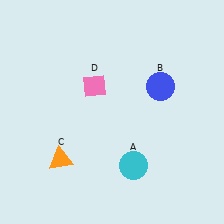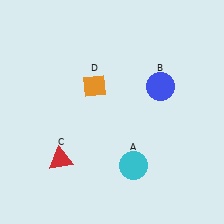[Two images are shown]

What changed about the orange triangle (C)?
In Image 1, C is orange. In Image 2, it changed to red.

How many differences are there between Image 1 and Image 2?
There are 2 differences between the two images.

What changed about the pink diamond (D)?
In Image 1, D is pink. In Image 2, it changed to orange.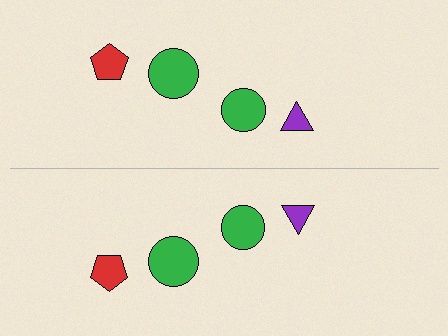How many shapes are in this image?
There are 8 shapes in this image.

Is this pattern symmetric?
Yes, this pattern has bilateral (reflection) symmetry.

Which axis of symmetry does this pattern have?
The pattern has a horizontal axis of symmetry running through the center of the image.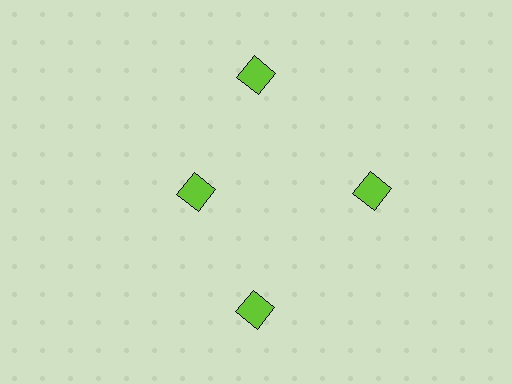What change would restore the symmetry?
The symmetry would be restored by moving it outward, back onto the ring so that all 4 diamonds sit at equal angles and equal distance from the center.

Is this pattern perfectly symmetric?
No. The 4 lime diamonds are arranged in a ring, but one element near the 9 o'clock position is pulled inward toward the center, breaking the 4-fold rotational symmetry.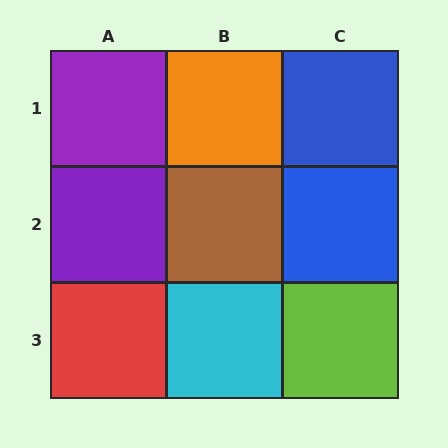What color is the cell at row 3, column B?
Cyan.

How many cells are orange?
1 cell is orange.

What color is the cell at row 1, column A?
Purple.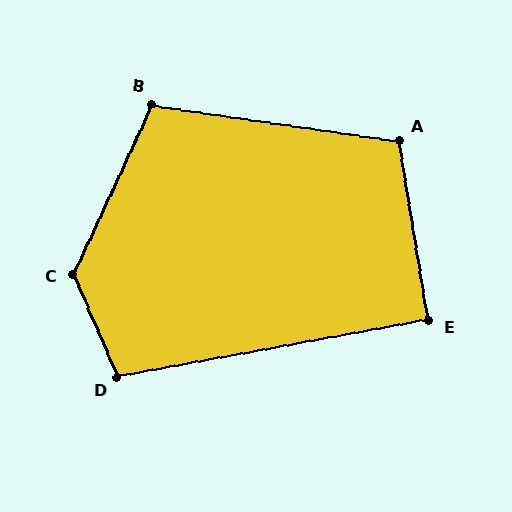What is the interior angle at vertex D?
Approximately 103 degrees (obtuse).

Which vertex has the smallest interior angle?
E, at approximately 91 degrees.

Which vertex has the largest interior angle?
C, at approximately 132 degrees.